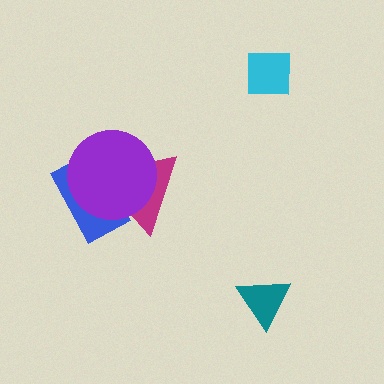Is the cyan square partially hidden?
No, no other shape covers it.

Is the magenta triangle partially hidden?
Yes, it is partially covered by another shape.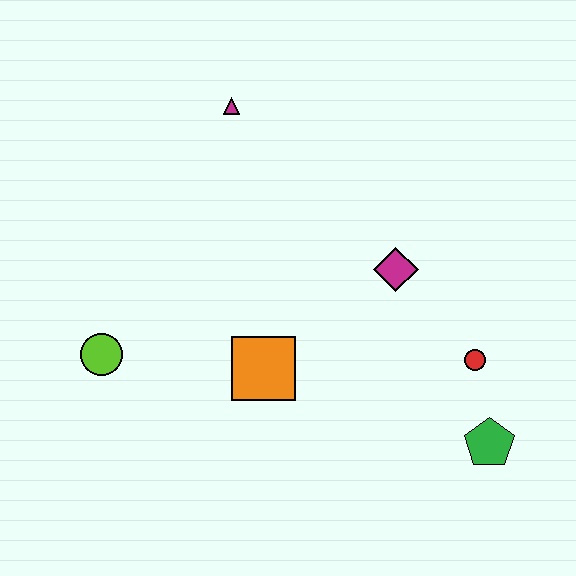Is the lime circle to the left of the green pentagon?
Yes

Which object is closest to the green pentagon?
The red circle is closest to the green pentagon.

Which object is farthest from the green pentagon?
The magenta triangle is farthest from the green pentagon.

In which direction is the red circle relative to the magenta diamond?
The red circle is below the magenta diamond.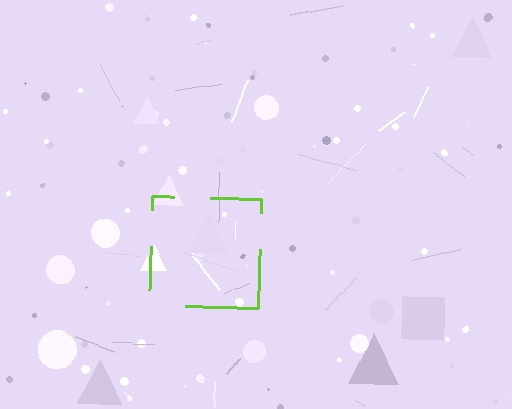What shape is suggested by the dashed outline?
The dashed outline suggests a square.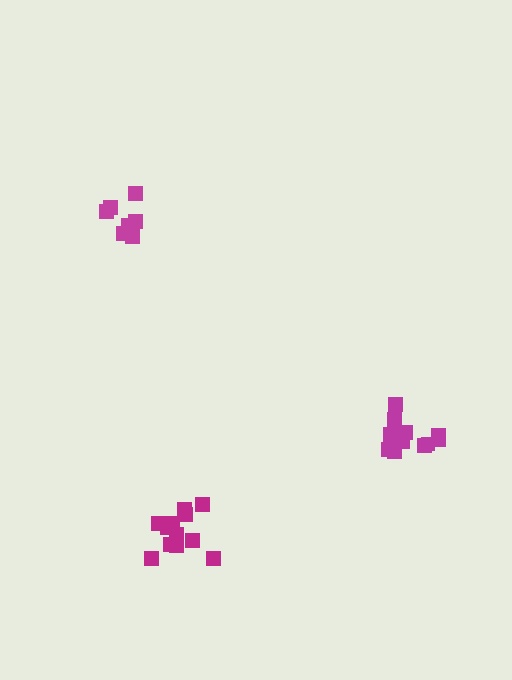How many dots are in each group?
Group 1: 12 dots, Group 2: 11 dots, Group 3: 7 dots (30 total).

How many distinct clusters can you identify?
There are 3 distinct clusters.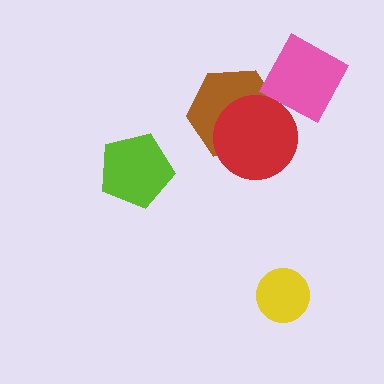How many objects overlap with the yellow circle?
0 objects overlap with the yellow circle.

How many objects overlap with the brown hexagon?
1 object overlaps with the brown hexagon.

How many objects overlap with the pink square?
0 objects overlap with the pink square.